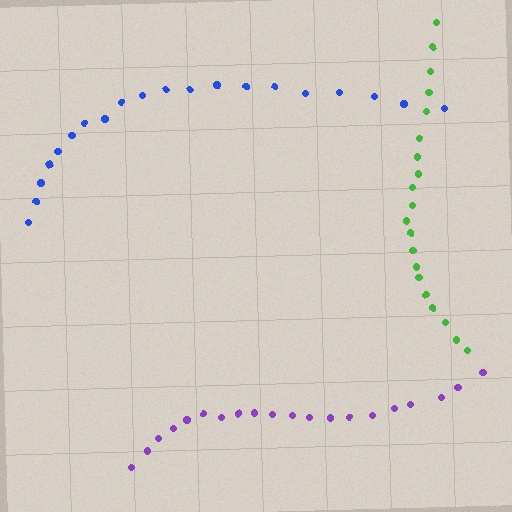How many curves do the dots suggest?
There are 3 distinct paths.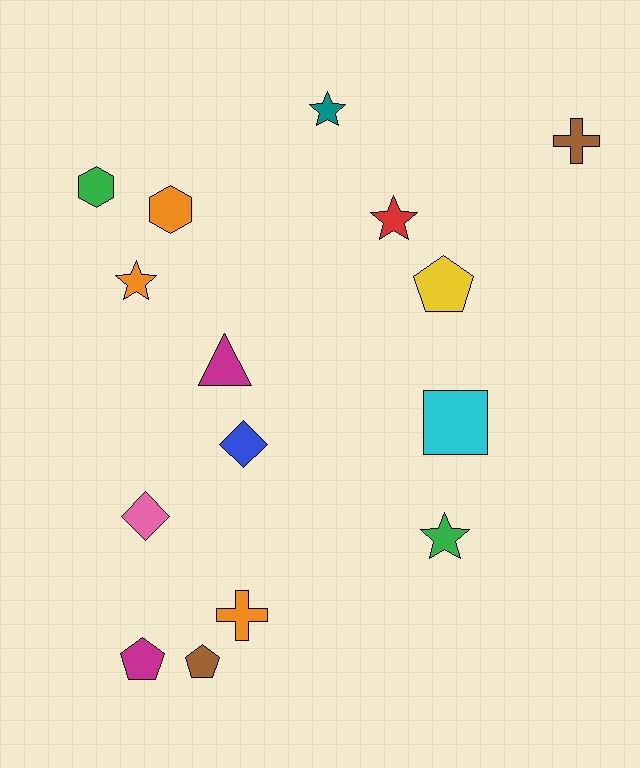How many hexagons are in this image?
There are 2 hexagons.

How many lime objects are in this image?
There are no lime objects.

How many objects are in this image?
There are 15 objects.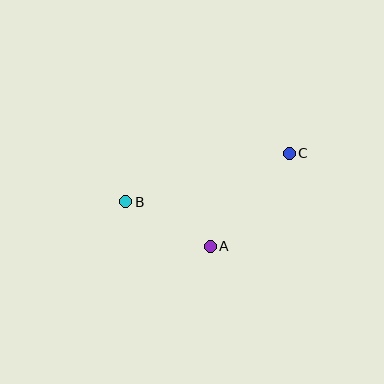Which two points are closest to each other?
Points A and B are closest to each other.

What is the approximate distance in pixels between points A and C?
The distance between A and C is approximately 122 pixels.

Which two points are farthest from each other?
Points B and C are farthest from each other.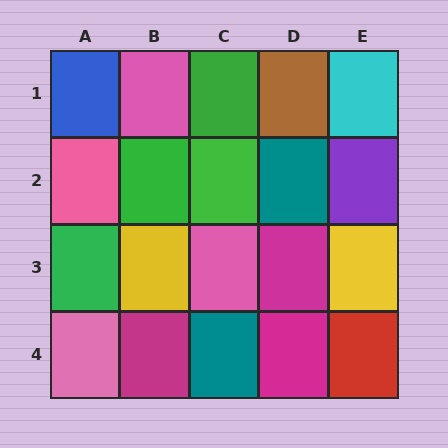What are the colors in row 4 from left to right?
Pink, magenta, teal, magenta, red.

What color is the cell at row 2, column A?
Pink.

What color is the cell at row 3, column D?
Magenta.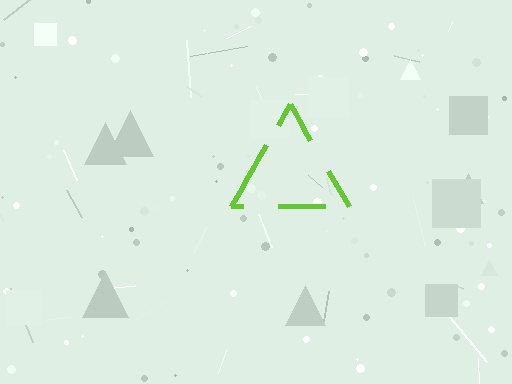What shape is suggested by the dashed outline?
The dashed outline suggests a triangle.